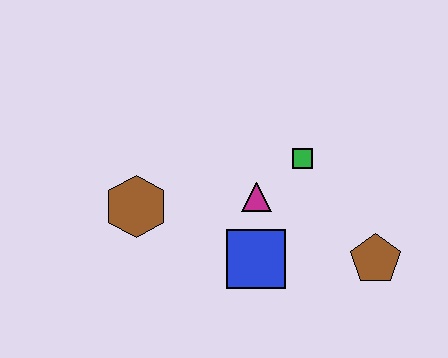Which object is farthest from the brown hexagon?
The brown pentagon is farthest from the brown hexagon.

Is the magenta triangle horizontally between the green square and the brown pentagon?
No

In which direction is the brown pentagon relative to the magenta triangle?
The brown pentagon is to the right of the magenta triangle.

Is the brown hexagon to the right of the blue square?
No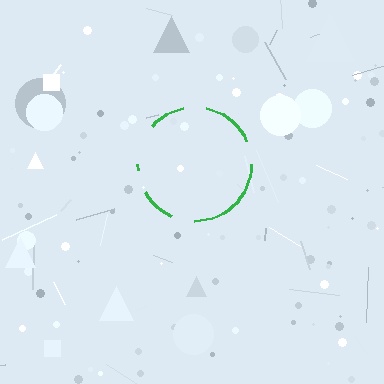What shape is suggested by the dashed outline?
The dashed outline suggests a circle.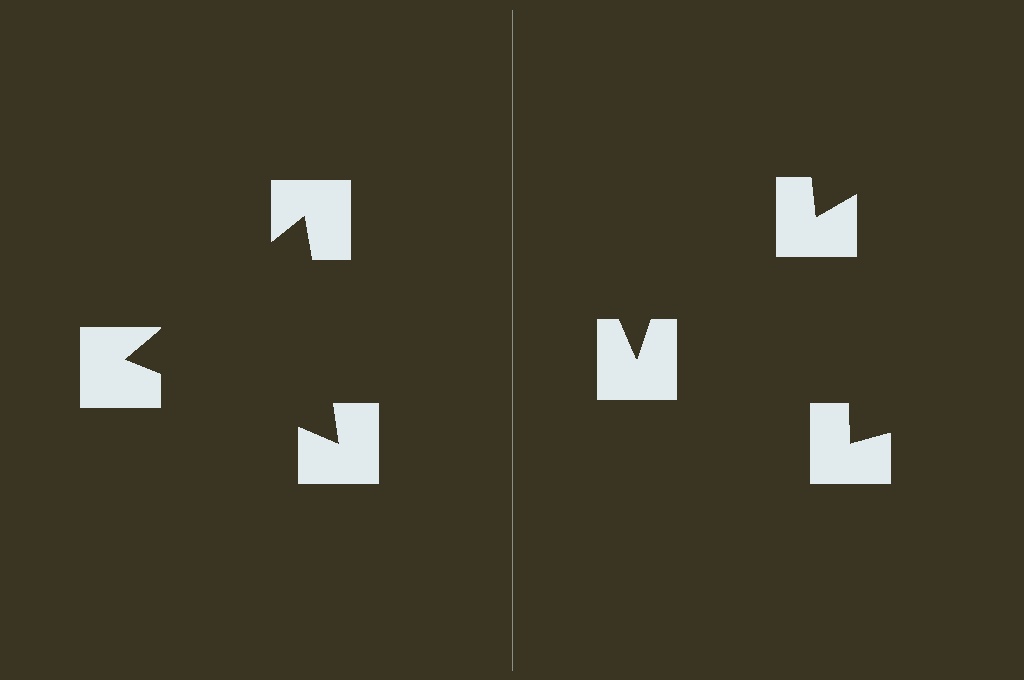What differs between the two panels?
The notched squares are positioned identically on both sides; only the wedge orientations differ. On the left they align to a triangle; on the right they are misaligned.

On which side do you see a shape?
An illusory triangle appears on the left side. On the right side the wedge cuts are rotated, so no coherent shape forms.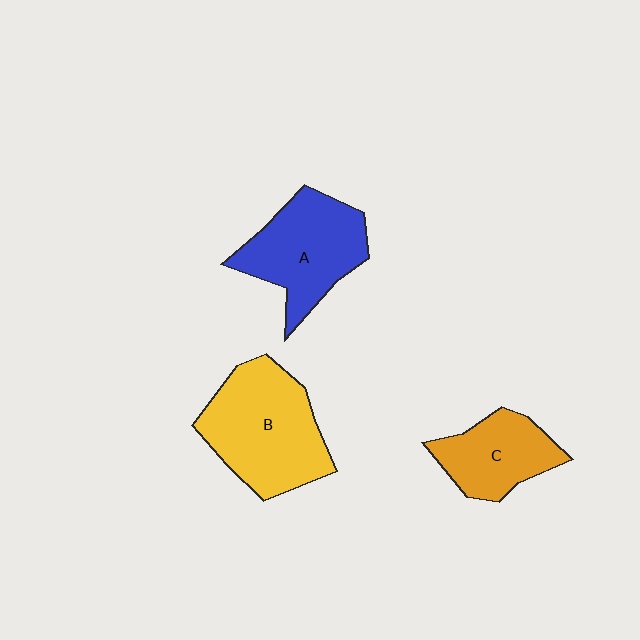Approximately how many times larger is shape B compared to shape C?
Approximately 1.6 times.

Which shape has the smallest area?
Shape C (orange).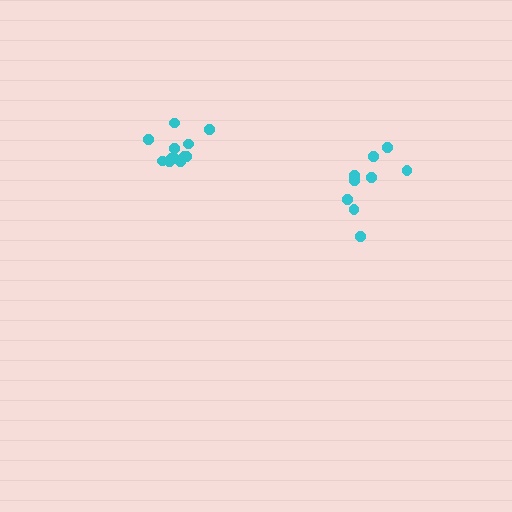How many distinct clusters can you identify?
There are 2 distinct clusters.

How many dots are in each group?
Group 1: 12 dots, Group 2: 9 dots (21 total).